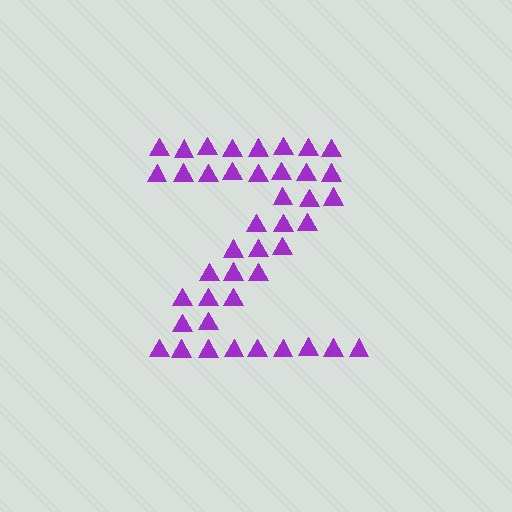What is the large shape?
The large shape is the letter Z.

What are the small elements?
The small elements are triangles.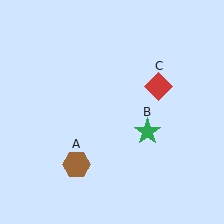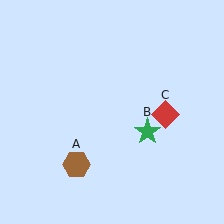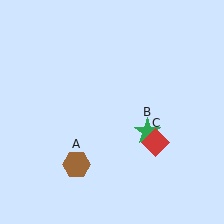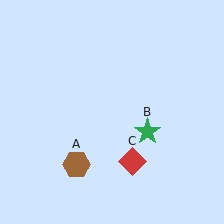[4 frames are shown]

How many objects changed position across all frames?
1 object changed position: red diamond (object C).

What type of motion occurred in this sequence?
The red diamond (object C) rotated clockwise around the center of the scene.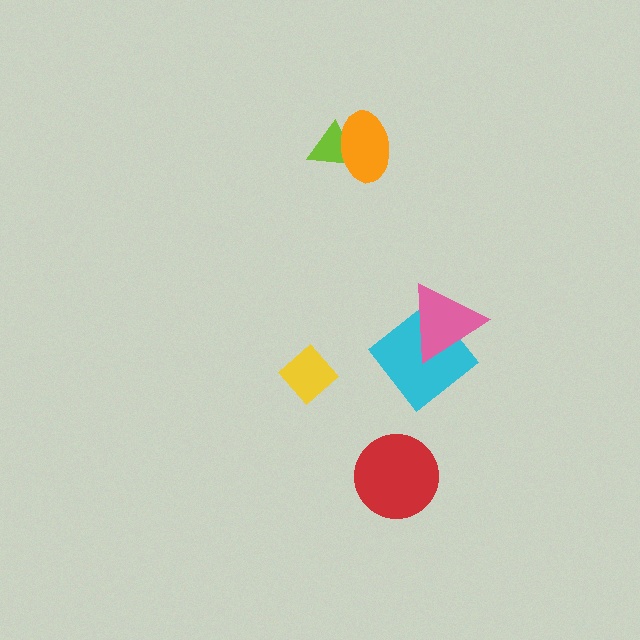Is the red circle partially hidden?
No, no other shape covers it.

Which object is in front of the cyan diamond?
The pink triangle is in front of the cyan diamond.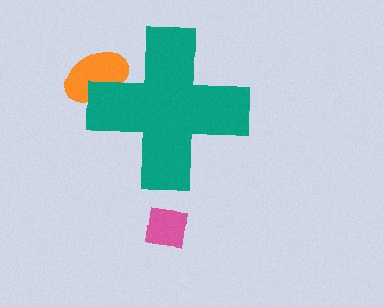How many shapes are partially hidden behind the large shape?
2 shapes are partially hidden.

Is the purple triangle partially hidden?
Yes, the purple triangle is partially hidden behind the teal cross.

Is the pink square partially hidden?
No, the pink square is fully visible.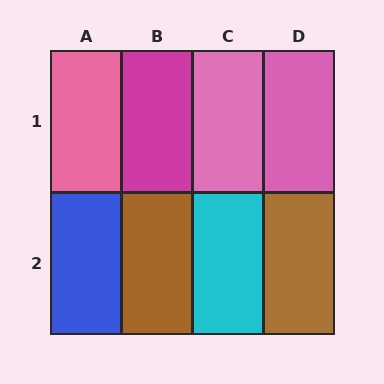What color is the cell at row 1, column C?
Pink.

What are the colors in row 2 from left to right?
Blue, brown, cyan, brown.